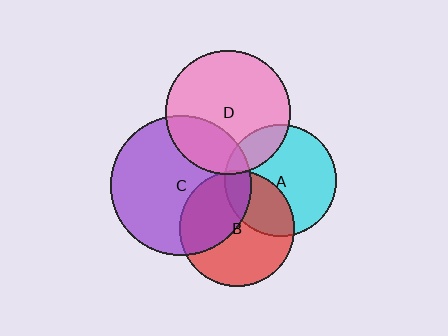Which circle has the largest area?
Circle C (purple).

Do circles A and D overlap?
Yes.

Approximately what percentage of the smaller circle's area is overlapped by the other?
Approximately 20%.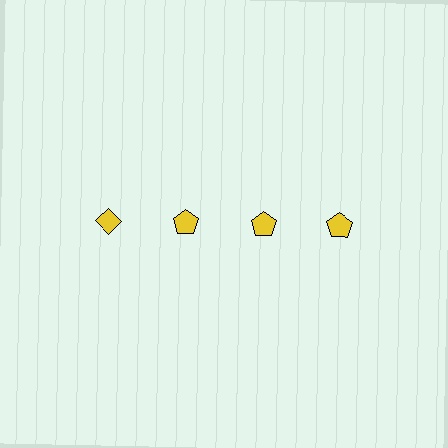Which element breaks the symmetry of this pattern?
The yellow diamond in the top row, leftmost column breaks the symmetry. All other shapes are yellow pentagons.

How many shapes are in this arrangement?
There are 4 shapes arranged in a grid pattern.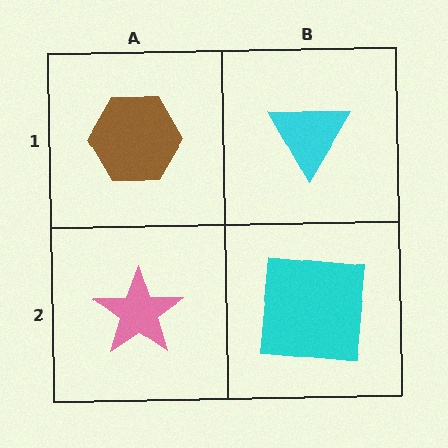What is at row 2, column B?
A cyan square.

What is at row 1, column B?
A cyan triangle.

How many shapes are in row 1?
2 shapes.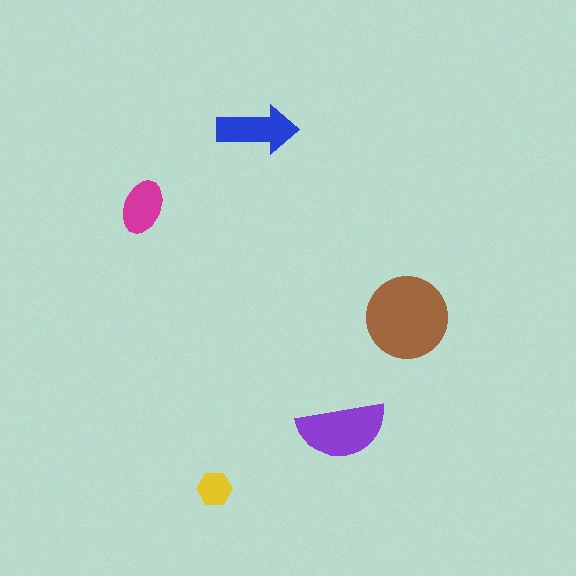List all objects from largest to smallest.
The brown circle, the purple semicircle, the blue arrow, the magenta ellipse, the yellow hexagon.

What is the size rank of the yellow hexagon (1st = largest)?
5th.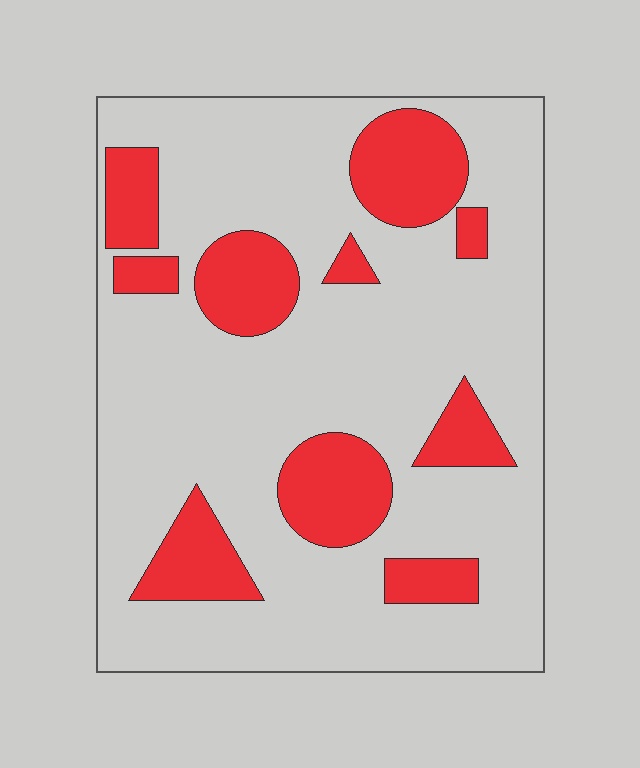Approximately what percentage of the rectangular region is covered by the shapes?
Approximately 25%.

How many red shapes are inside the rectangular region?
10.